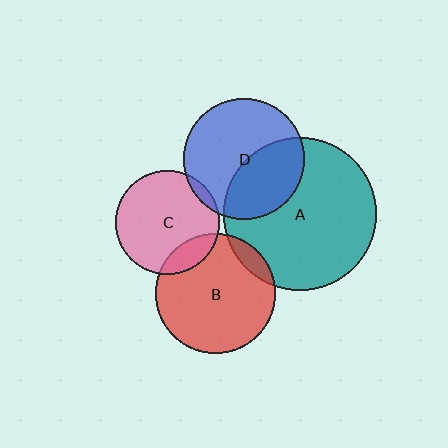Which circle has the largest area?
Circle A (teal).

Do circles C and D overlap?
Yes.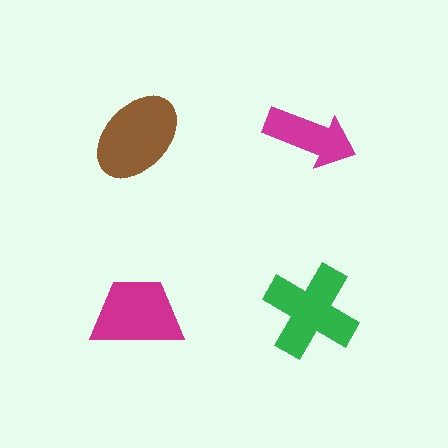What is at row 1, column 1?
A brown ellipse.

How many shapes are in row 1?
2 shapes.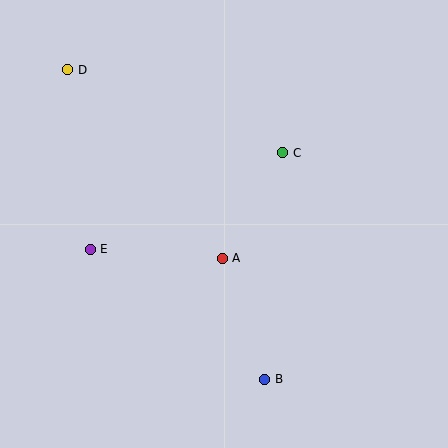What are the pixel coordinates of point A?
Point A is at (222, 259).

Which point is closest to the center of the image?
Point A at (222, 259) is closest to the center.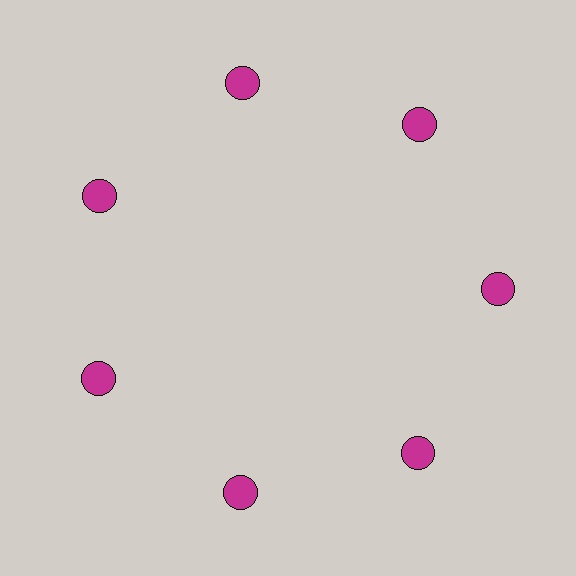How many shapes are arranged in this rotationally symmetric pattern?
There are 7 shapes, arranged in 7 groups of 1.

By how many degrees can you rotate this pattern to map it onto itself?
The pattern maps onto itself every 51 degrees of rotation.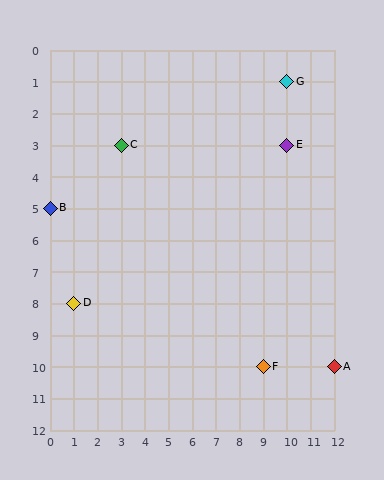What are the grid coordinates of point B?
Point B is at grid coordinates (0, 5).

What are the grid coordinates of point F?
Point F is at grid coordinates (9, 10).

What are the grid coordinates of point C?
Point C is at grid coordinates (3, 3).